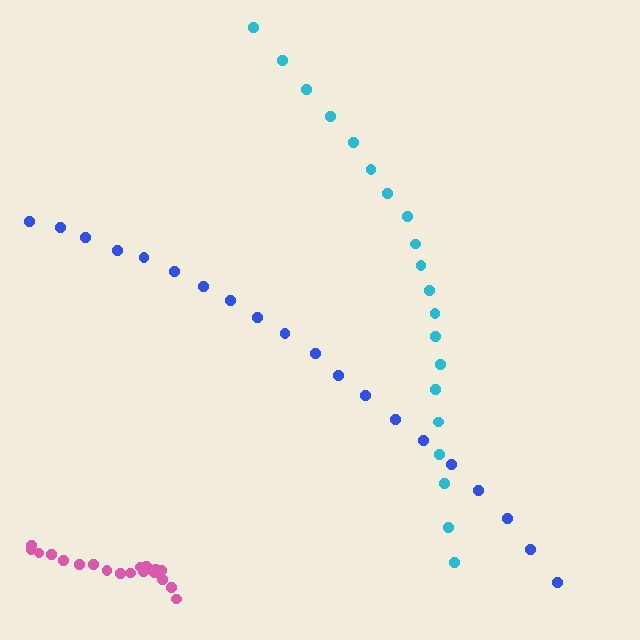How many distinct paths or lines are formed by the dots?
There are 3 distinct paths.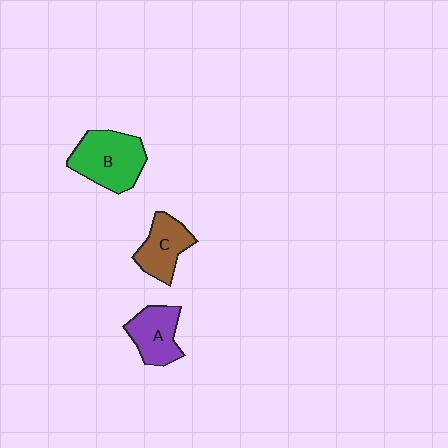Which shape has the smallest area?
Shape C (brown).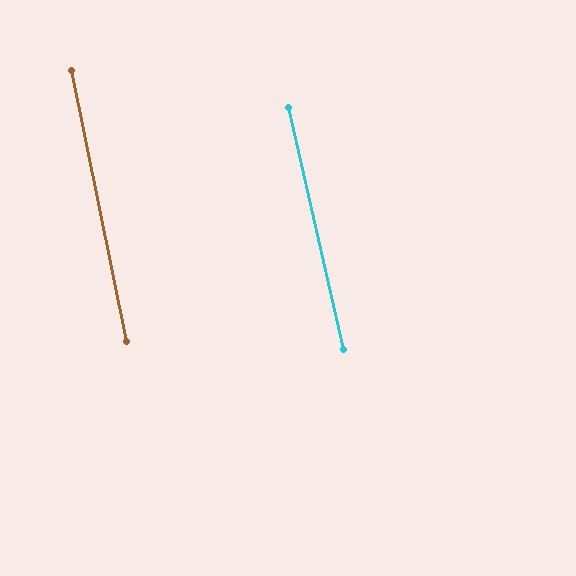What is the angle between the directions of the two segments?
Approximately 1 degree.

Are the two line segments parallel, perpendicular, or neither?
Parallel — their directions differ by only 1.2°.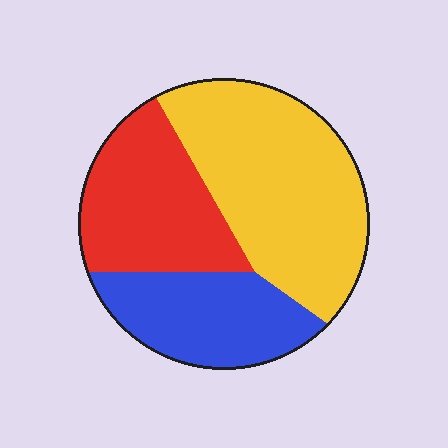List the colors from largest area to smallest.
From largest to smallest: yellow, red, blue.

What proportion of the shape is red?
Red covers around 30% of the shape.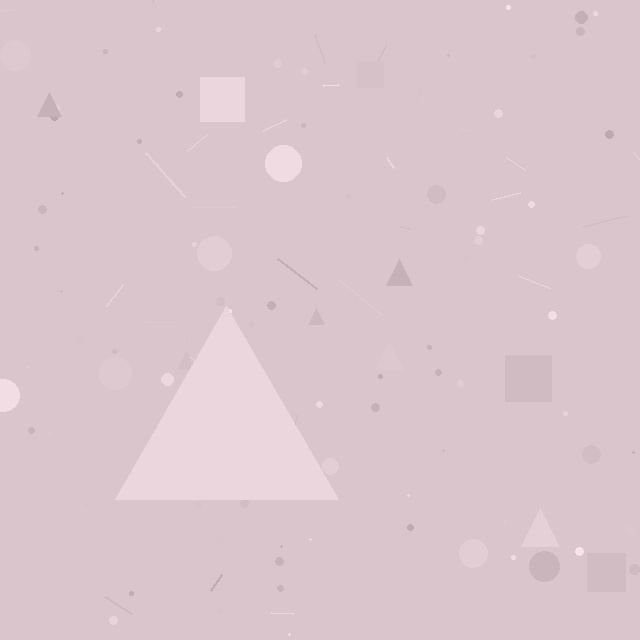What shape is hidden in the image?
A triangle is hidden in the image.